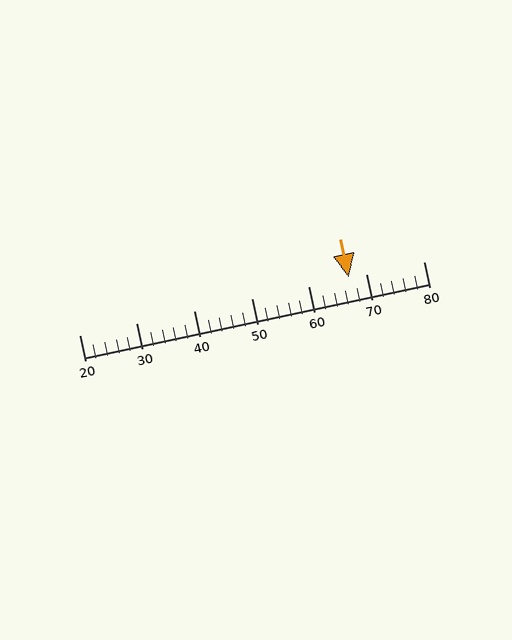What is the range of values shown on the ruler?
The ruler shows values from 20 to 80.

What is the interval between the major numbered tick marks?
The major tick marks are spaced 10 units apart.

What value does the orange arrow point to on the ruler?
The orange arrow points to approximately 67.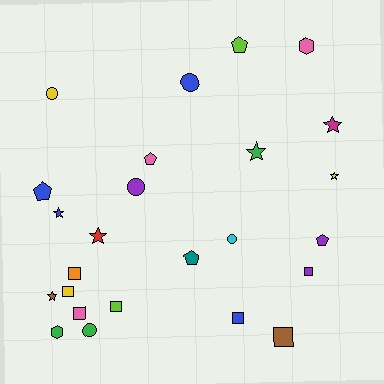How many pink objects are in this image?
There are 3 pink objects.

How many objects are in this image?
There are 25 objects.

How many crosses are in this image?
There are no crosses.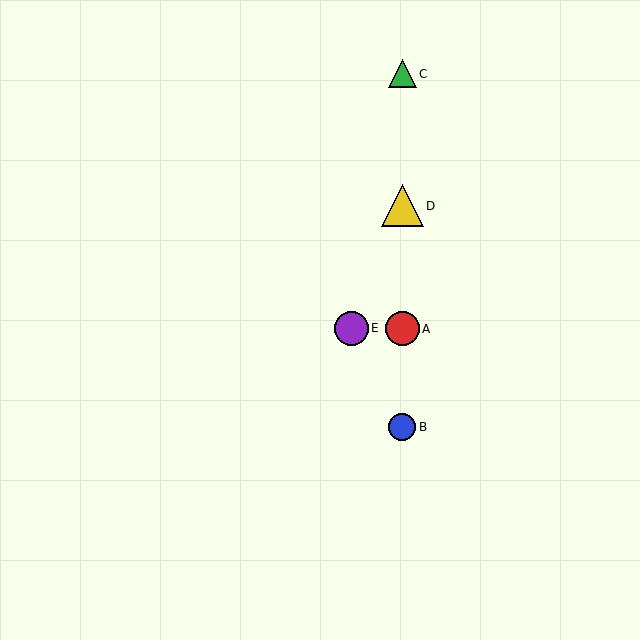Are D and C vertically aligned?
Yes, both are at x≈402.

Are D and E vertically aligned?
No, D is at x≈402 and E is at x≈351.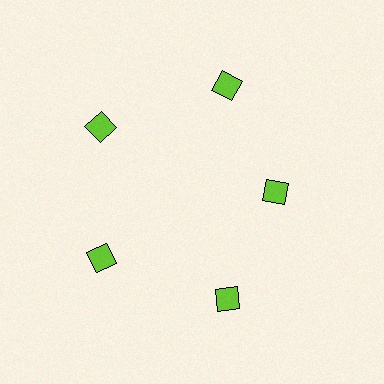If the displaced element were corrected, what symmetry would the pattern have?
It would have 5-fold rotational symmetry — the pattern would map onto itself every 72 degrees.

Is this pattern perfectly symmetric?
No. The 5 lime diamonds are arranged in a ring, but one element near the 3 o'clock position is pulled inward toward the center, breaking the 5-fold rotational symmetry.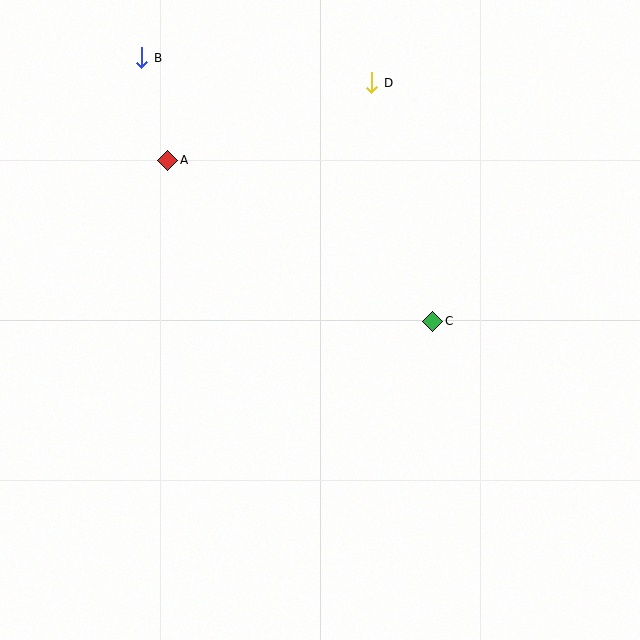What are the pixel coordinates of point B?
Point B is at (142, 58).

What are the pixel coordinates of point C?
Point C is at (433, 322).